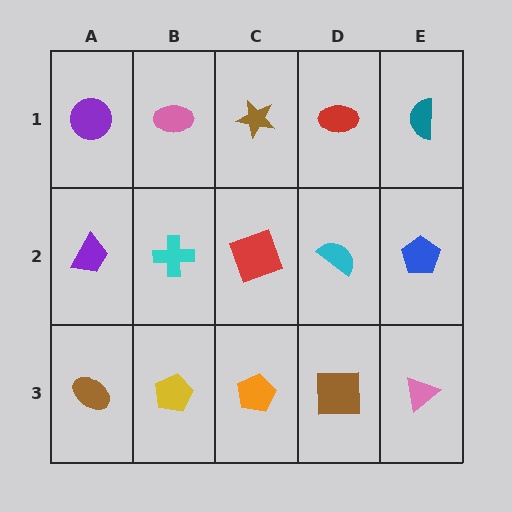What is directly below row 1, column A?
A purple trapezoid.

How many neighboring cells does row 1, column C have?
3.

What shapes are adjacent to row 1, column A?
A purple trapezoid (row 2, column A), a pink ellipse (row 1, column B).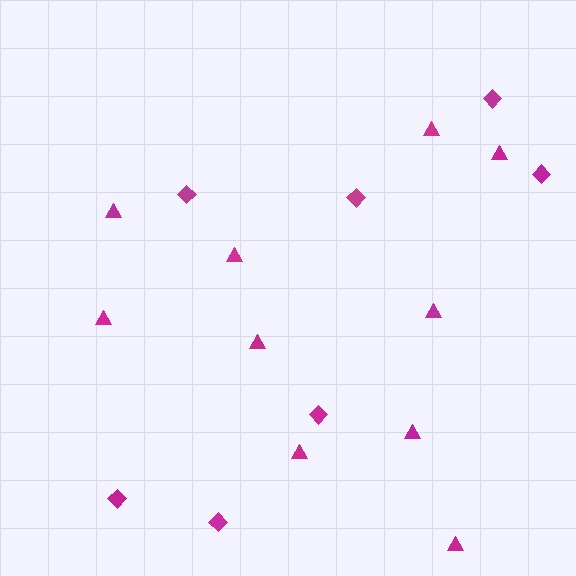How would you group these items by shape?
There are 2 groups: one group of diamonds (7) and one group of triangles (10).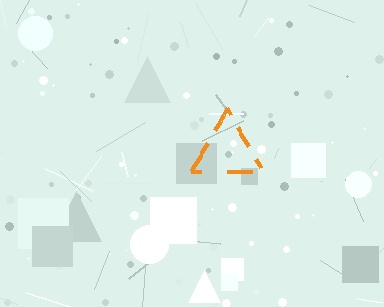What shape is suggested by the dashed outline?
The dashed outline suggests a triangle.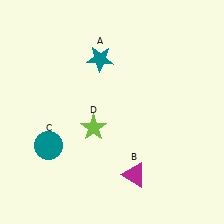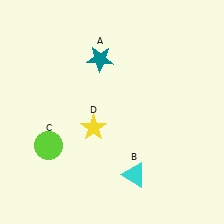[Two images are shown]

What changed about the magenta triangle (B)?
In Image 1, B is magenta. In Image 2, it changed to cyan.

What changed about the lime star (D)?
In Image 1, D is lime. In Image 2, it changed to yellow.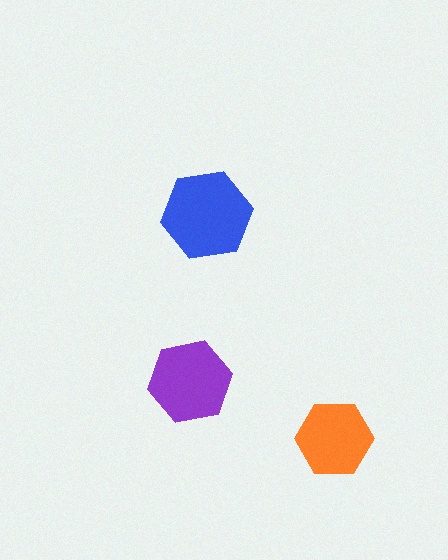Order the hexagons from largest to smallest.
the blue one, the purple one, the orange one.